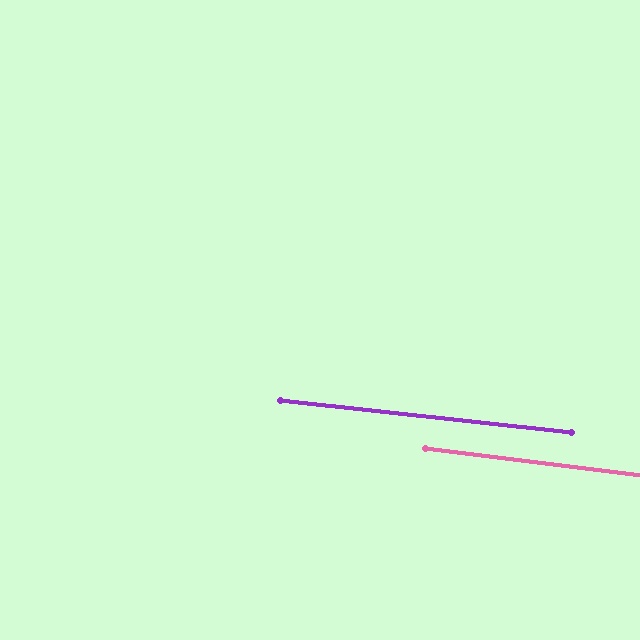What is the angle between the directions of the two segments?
Approximately 1 degree.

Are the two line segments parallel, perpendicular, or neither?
Parallel — their directions differ by only 0.9°.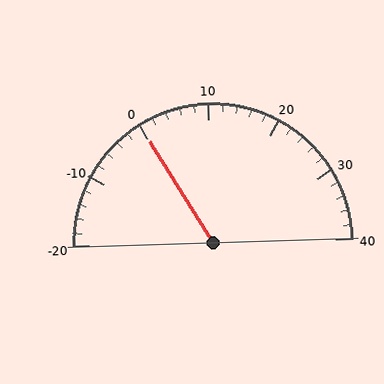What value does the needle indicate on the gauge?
The needle indicates approximately 0.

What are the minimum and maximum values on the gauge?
The gauge ranges from -20 to 40.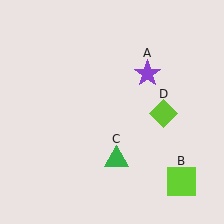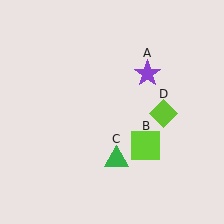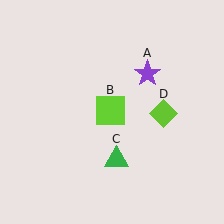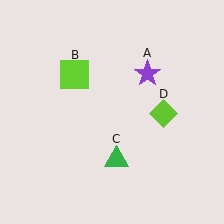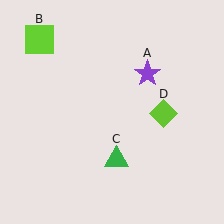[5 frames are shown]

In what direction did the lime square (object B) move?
The lime square (object B) moved up and to the left.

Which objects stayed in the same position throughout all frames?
Purple star (object A) and green triangle (object C) and lime diamond (object D) remained stationary.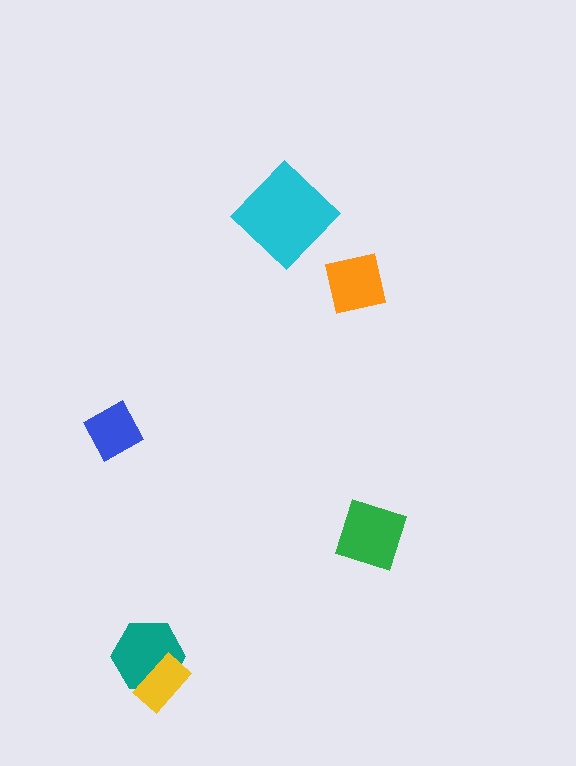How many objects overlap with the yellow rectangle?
1 object overlaps with the yellow rectangle.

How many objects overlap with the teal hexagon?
1 object overlaps with the teal hexagon.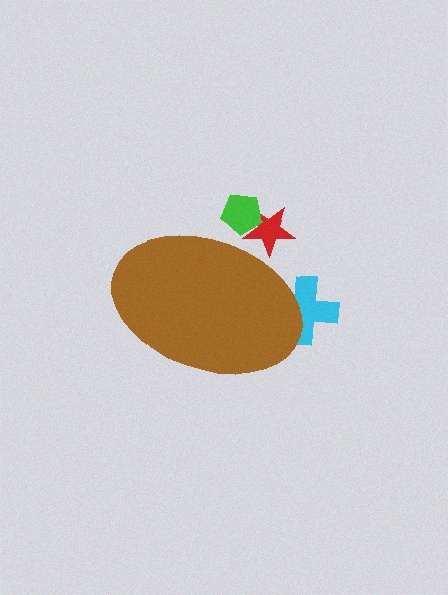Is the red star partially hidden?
Yes, the red star is partially hidden behind the brown ellipse.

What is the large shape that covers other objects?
A brown ellipse.